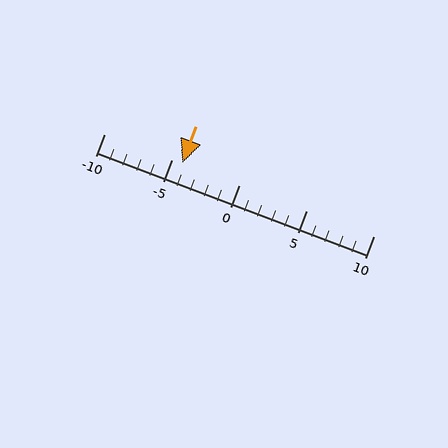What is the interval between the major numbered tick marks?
The major tick marks are spaced 5 units apart.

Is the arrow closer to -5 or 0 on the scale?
The arrow is closer to -5.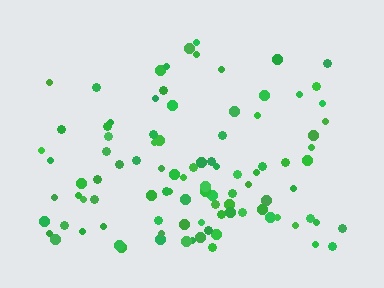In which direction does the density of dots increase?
From top to bottom, with the bottom side densest.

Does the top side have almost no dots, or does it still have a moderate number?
Still a moderate number, just noticeably fewer than the bottom.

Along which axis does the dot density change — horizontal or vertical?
Vertical.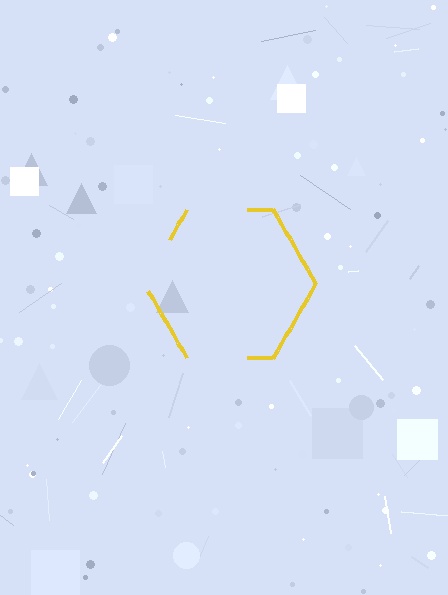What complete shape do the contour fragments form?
The contour fragments form a hexagon.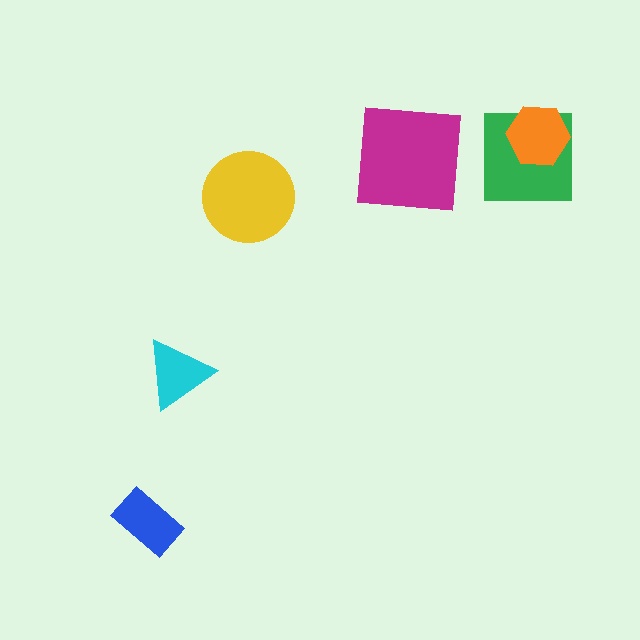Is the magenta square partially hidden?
No, no other shape covers it.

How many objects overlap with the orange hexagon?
1 object overlaps with the orange hexagon.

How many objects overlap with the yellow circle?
0 objects overlap with the yellow circle.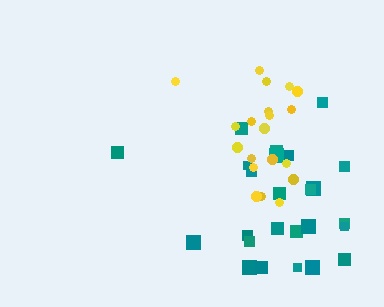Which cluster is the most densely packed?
Yellow.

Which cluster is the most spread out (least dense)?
Teal.